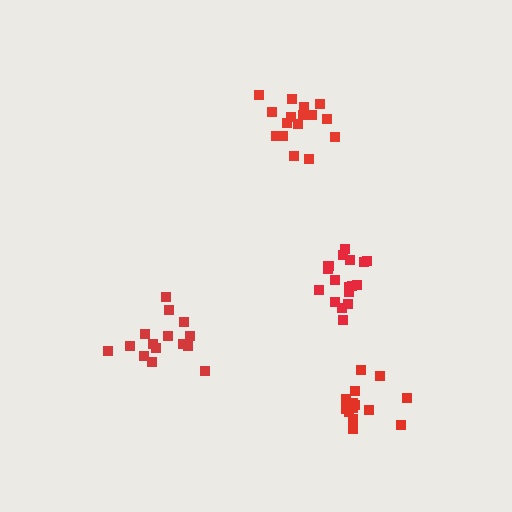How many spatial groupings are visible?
There are 4 spatial groupings.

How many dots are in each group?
Group 1: 18 dots, Group 2: 15 dots, Group 3: 15 dots, Group 4: 16 dots (64 total).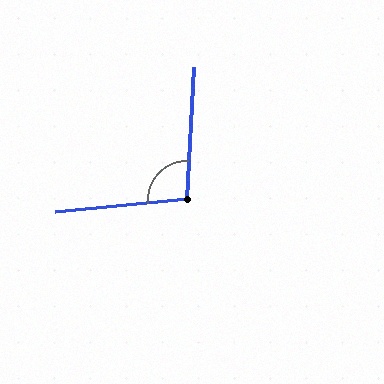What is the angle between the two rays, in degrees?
Approximately 99 degrees.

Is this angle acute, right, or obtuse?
It is obtuse.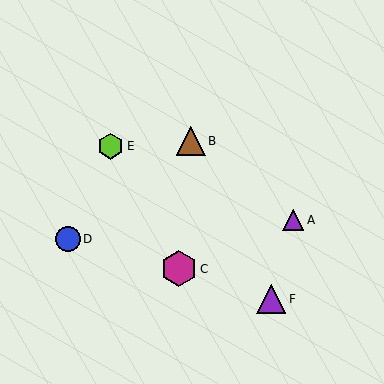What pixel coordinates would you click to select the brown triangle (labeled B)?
Click at (191, 141) to select the brown triangle B.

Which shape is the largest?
The magenta hexagon (labeled C) is the largest.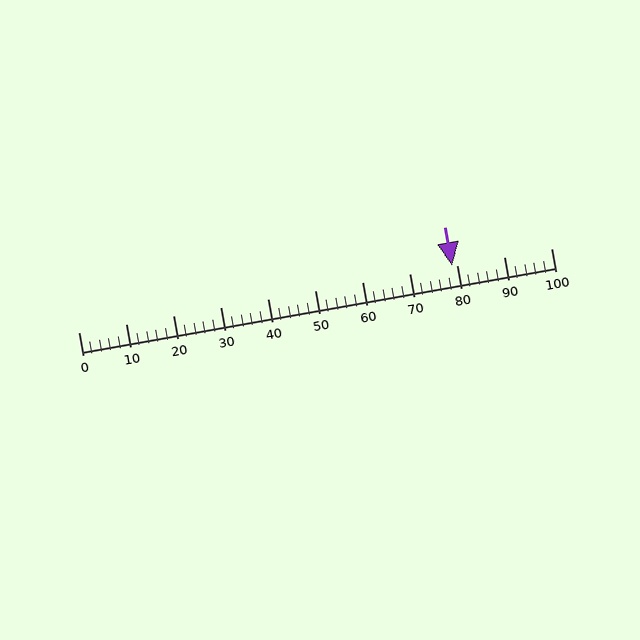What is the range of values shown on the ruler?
The ruler shows values from 0 to 100.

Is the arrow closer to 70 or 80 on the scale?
The arrow is closer to 80.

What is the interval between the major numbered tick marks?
The major tick marks are spaced 10 units apart.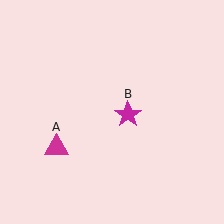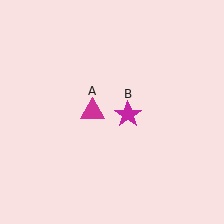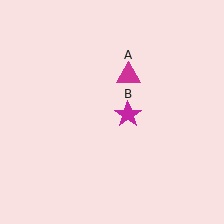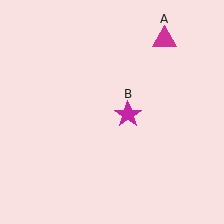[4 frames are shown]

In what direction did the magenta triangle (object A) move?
The magenta triangle (object A) moved up and to the right.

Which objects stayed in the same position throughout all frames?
Magenta star (object B) remained stationary.